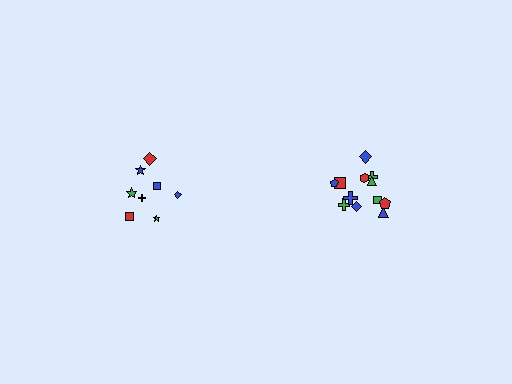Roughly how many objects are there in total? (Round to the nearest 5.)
Roughly 20 objects in total.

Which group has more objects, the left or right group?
The right group.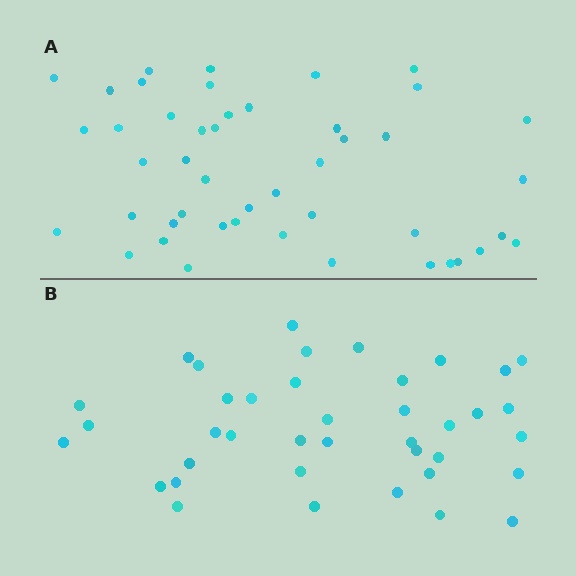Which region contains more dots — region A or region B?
Region A (the top region) has more dots.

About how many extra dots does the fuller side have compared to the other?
Region A has roughly 8 or so more dots than region B.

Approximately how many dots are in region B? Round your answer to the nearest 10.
About 40 dots. (The exact count is 39, which rounds to 40.)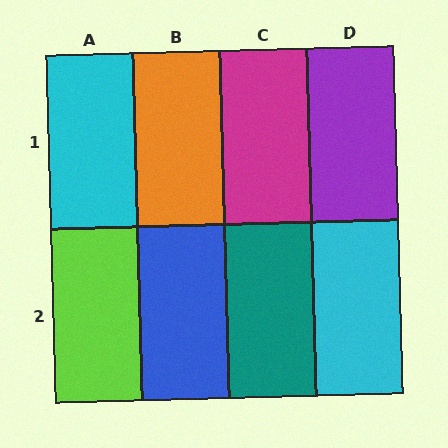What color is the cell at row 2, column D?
Cyan.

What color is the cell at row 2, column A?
Lime.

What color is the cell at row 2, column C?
Teal.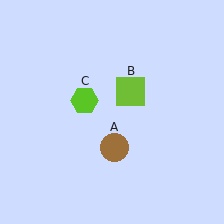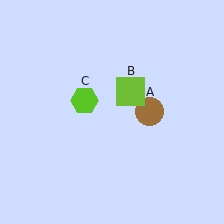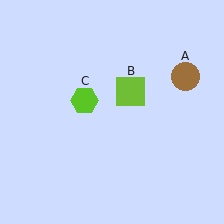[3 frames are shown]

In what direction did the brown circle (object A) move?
The brown circle (object A) moved up and to the right.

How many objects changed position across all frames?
1 object changed position: brown circle (object A).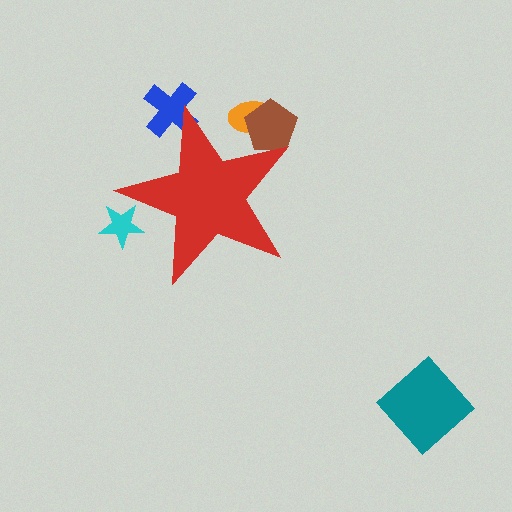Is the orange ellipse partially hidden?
Yes, the orange ellipse is partially hidden behind the red star.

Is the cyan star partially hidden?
Yes, the cyan star is partially hidden behind the red star.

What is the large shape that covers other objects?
A red star.